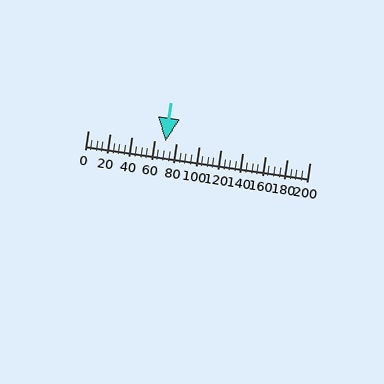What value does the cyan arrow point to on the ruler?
The cyan arrow points to approximately 70.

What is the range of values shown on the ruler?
The ruler shows values from 0 to 200.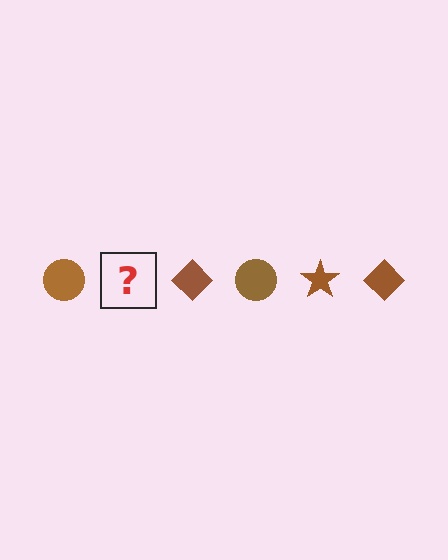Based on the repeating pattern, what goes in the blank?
The blank should be a brown star.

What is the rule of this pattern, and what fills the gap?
The rule is that the pattern cycles through circle, star, diamond shapes in brown. The gap should be filled with a brown star.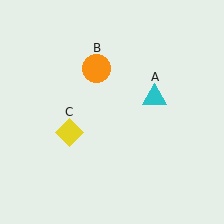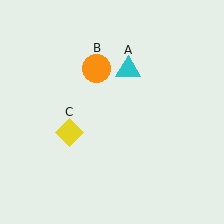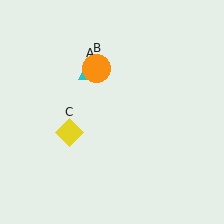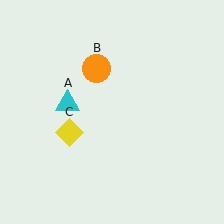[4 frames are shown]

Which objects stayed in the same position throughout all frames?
Orange circle (object B) and yellow diamond (object C) remained stationary.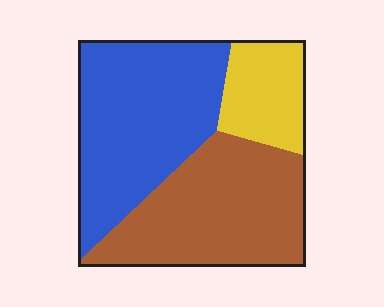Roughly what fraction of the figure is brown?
Brown takes up about two fifths (2/5) of the figure.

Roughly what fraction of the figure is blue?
Blue covers 43% of the figure.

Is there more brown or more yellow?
Brown.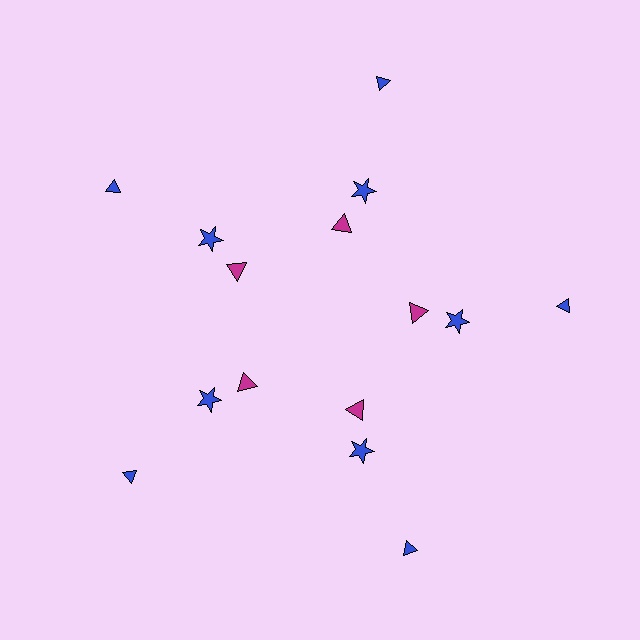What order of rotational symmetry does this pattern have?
This pattern has 5-fold rotational symmetry.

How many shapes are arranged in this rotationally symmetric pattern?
There are 15 shapes, arranged in 5 groups of 3.